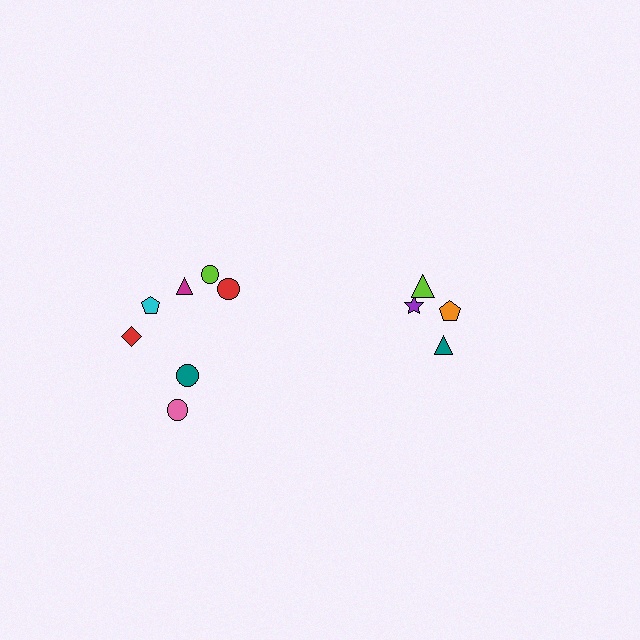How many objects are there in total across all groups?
There are 11 objects.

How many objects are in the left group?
There are 7 objects.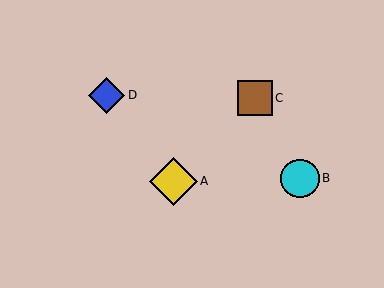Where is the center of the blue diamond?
The center of the blue diamond is at (107, 95).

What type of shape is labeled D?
Shape D is a blue diamond.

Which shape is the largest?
The yellow diamond (labeled A) is the largest.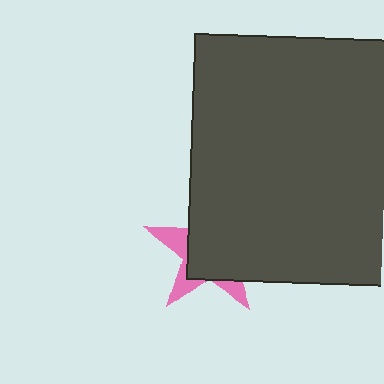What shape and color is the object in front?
The object in front is a dark gray rectangle.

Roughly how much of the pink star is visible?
A small part of it is visible (roughly 31%).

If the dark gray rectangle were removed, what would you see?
You would see the complete pink star.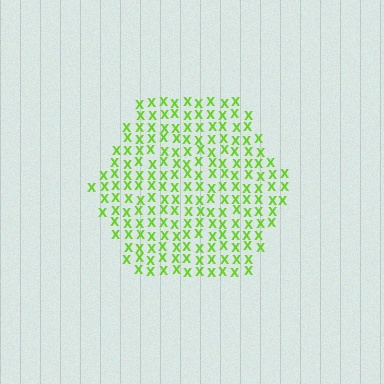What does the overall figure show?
The overall figure shows a hexagon.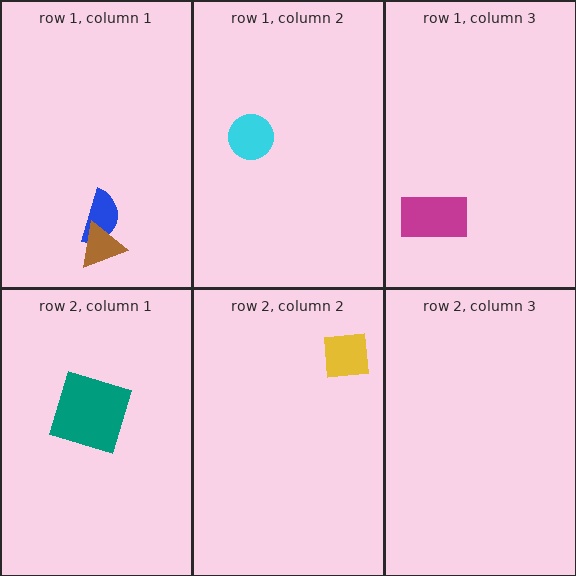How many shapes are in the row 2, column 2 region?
1.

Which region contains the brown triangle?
The row 1, column 1 region.